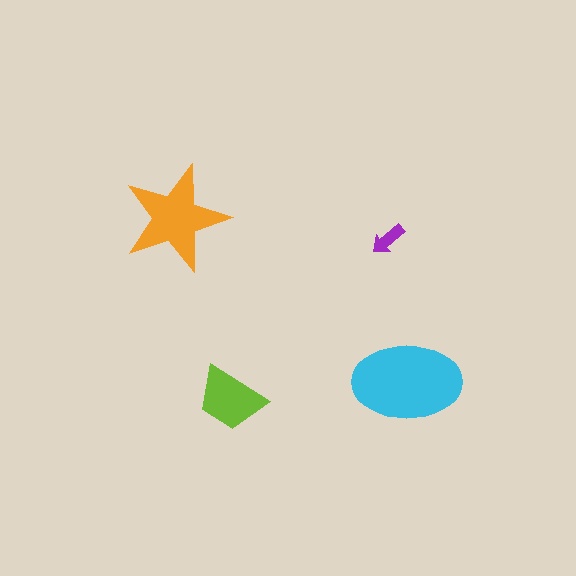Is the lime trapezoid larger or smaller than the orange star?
Smaller.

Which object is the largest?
The cyan ellipse.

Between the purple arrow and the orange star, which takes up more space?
The orange star.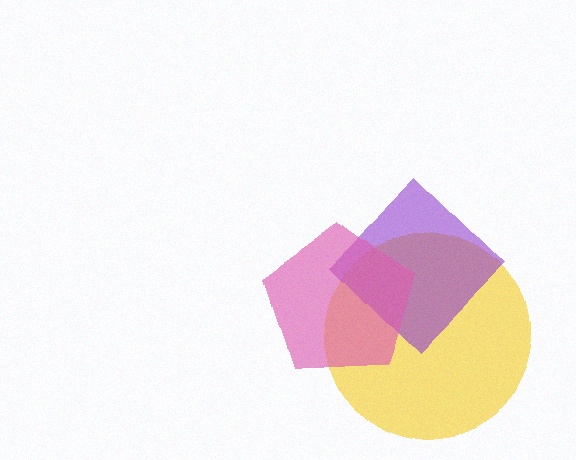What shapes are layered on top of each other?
The layered shapes are: a yellow circle, a purple diamond, a pink pentagon.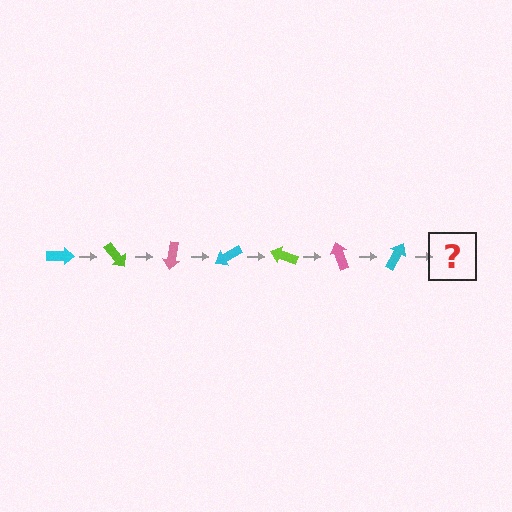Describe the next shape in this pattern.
It should be a lime arrow, rotated 350 degrees from the start.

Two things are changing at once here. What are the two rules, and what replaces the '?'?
The two rules are that it rotates 50 degrees each step and the color cycles through cyan, lime, and pink. The '?' should be a lime arrow, rotated 350 degrees from the start.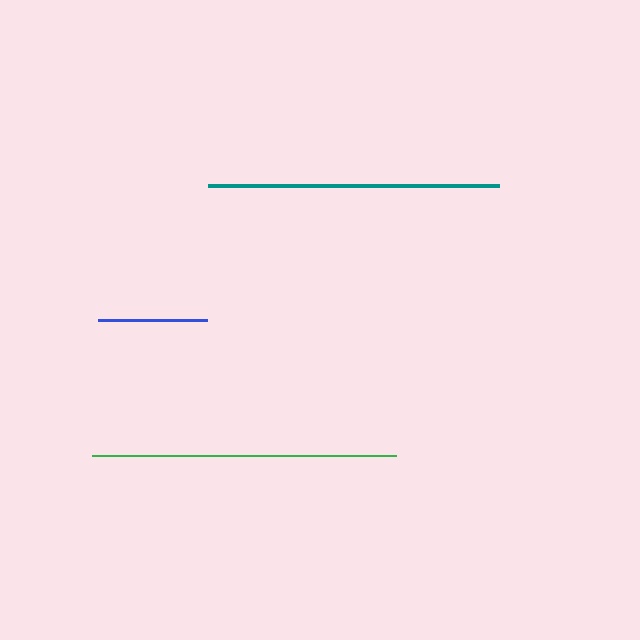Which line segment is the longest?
The green line is the longest at approximately 304 pixels.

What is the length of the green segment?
The green segment is approximately 304 pixels long.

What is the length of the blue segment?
The blue segment is approximately 109 pixels long.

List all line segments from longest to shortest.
From longest to shortest: green, teal, blue.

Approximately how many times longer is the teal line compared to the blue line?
The teal line is approximately 2.7 times the length of the blue line.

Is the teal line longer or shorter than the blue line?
The teal line is longer than the blue line.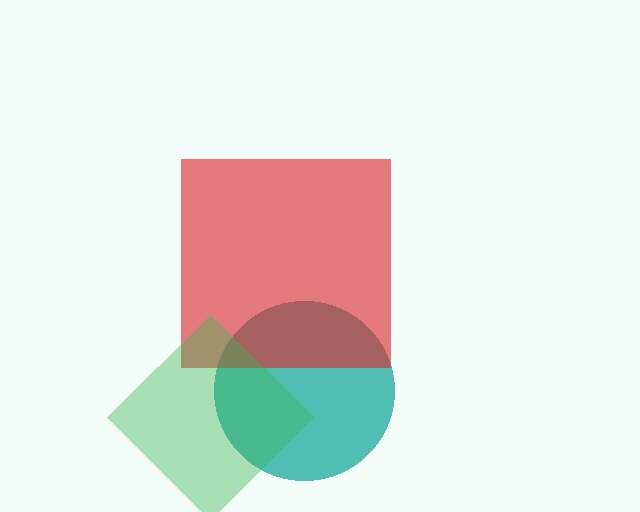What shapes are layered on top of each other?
The layered shapes are: a teal circle, a red square, a green diamond.